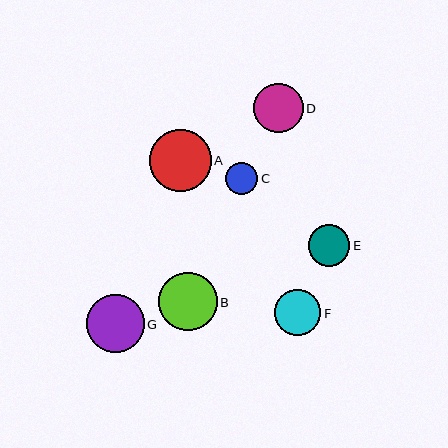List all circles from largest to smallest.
From largest to smallest: A, B, G, D, F, E, C.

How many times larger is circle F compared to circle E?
Circle F is approximately 1.1 times the size of circle E.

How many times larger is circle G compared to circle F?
Circle G is approximately 1.3 times the size of circle F.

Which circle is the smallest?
Circle C is the smallest with a size of approximately 32 pixels.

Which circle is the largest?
Circle A is the largest with a size of approximately 62 pixels.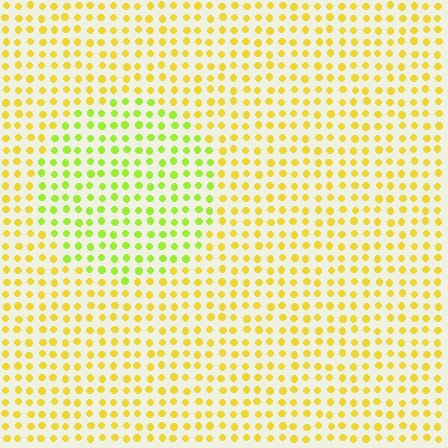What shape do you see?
I see a circle.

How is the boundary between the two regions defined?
The boundary is defined purely by a slight shift in hue (about 35 degrees). Spacing, size, and orientation are identical on both sides.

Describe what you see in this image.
The image is filled with small yellow elements in a uniform arrangement. A circle-shaped region is visible where the elements are tinted to a slightly different hue, forming a subtle color boundary.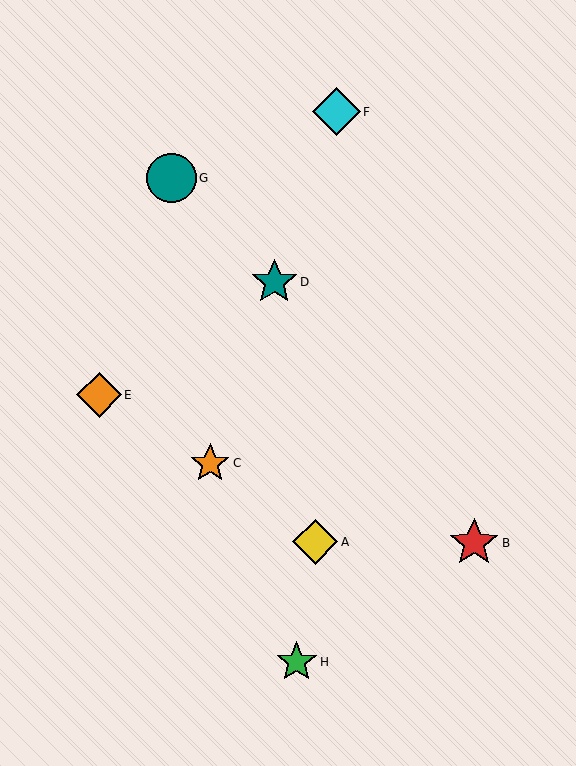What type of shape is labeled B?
Shape B is a red star.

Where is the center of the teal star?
The center of the teal star is at (274, 282).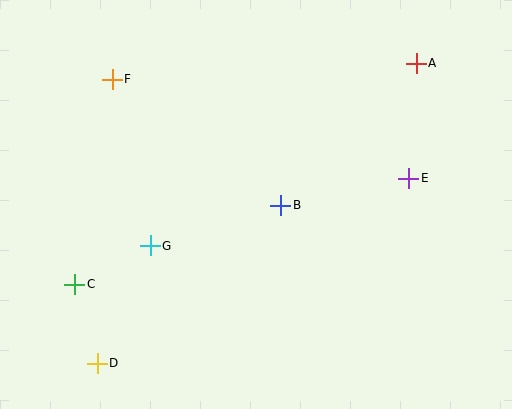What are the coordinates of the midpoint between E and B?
The midpoint between E and B is at (345, 192).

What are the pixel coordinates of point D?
Point D is at (97, 363).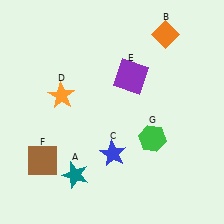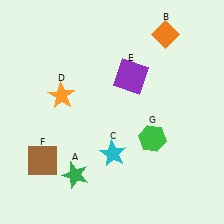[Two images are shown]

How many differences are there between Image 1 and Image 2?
There are 2 differences between the two images.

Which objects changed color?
A changed from teal to green. C changed from blue to cyan.